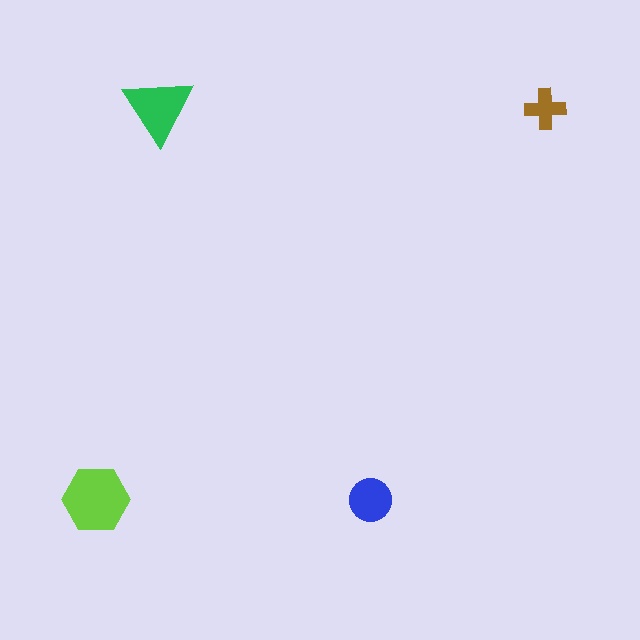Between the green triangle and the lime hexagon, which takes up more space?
The lime hexagon.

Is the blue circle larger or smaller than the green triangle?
Smaller.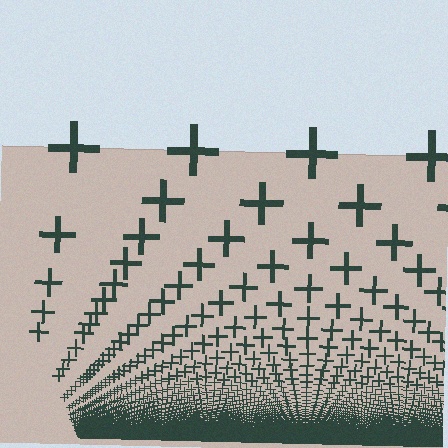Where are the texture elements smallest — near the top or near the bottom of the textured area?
Near the bottom.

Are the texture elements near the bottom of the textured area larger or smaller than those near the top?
Smaller. The gradient is inverted — elements near the bottom are smaller and denser.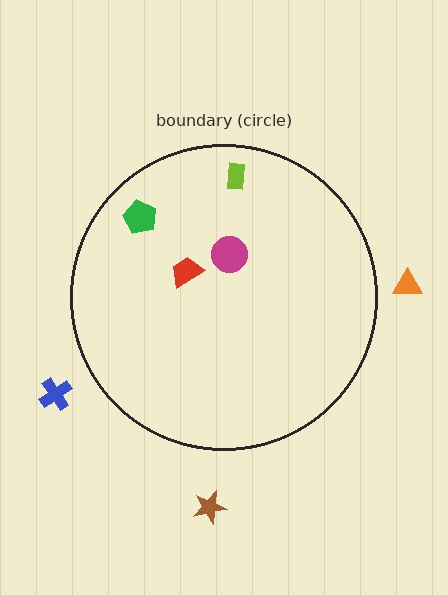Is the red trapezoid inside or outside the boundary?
Inside.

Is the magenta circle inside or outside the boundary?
Inside.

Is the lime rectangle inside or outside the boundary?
Inside.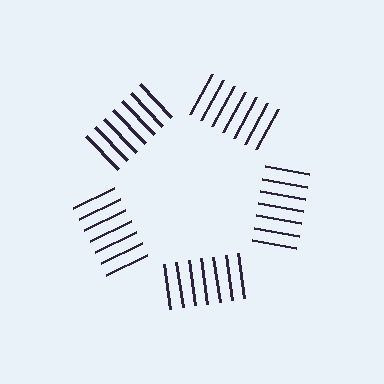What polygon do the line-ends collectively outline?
An illusory pentagon — the line segments terminate on its edges but no continuous stroke is drawn.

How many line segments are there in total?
35 — 7 along each of the 5 edges.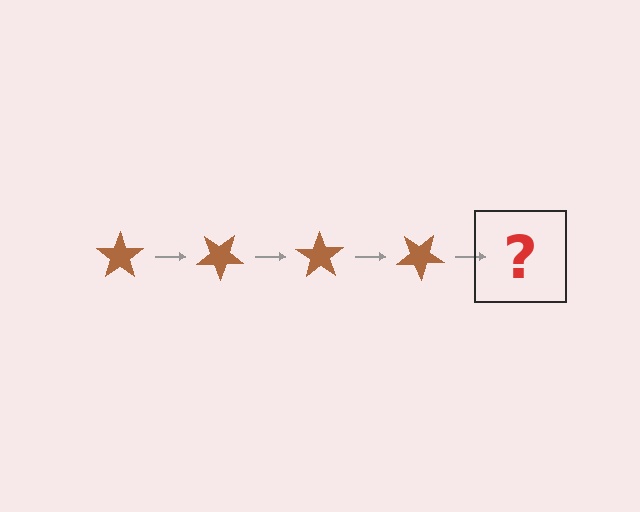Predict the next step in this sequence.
The next step is a brown star rotated 140 degrees.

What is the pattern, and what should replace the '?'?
The pattern is that the star rotates 35 degrees each step. The '?' should be a brown star rotated 140 degrees.